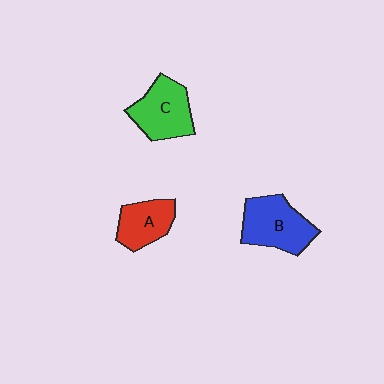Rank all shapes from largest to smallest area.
From largest to smallest: B (blue), C (green), A (red).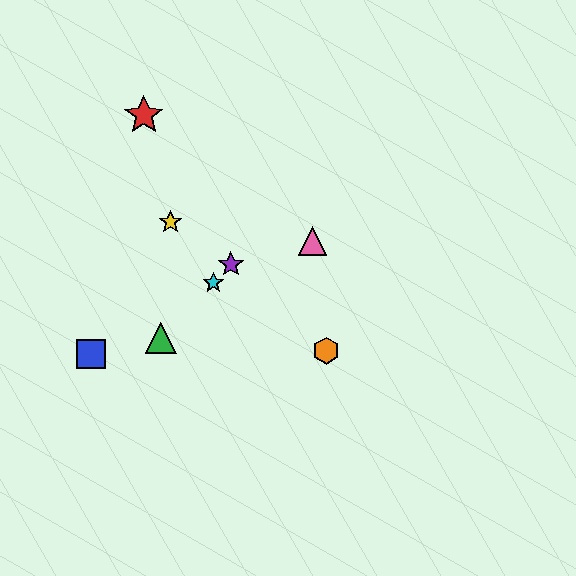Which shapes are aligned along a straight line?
The green triangle, the purple star, the cyan star are aligned along a straight line.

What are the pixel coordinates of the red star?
The red star is at (144, 115).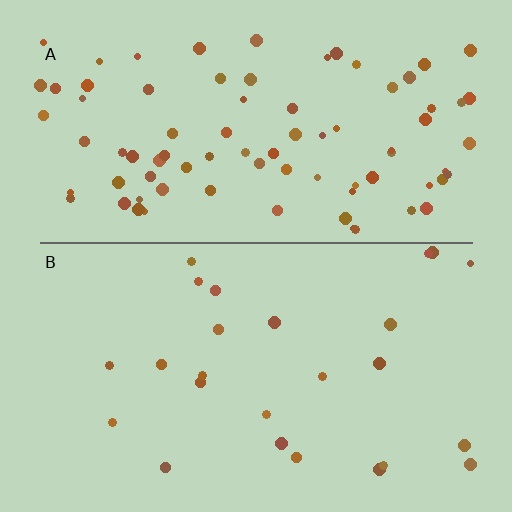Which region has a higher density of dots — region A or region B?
A (the top).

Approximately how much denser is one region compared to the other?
Approximately 3.3× — region A over region B.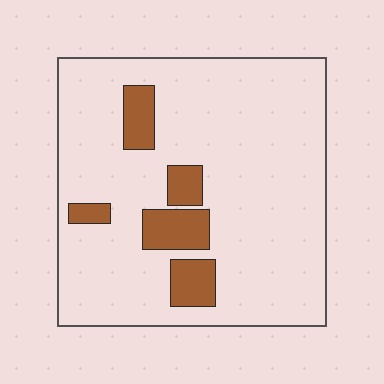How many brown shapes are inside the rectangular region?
5.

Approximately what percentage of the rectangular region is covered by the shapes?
Approximately 15%.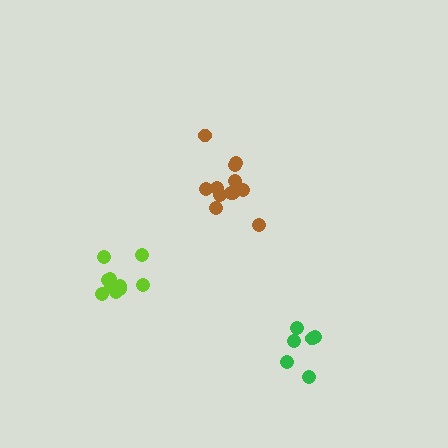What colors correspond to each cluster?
The clusters are colored: green, brown, lime.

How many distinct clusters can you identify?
There are 3 distinct clusters.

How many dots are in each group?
Group 1: 6 dots, Group 2: 12 dots, Group 3: 12 dots (30 total).